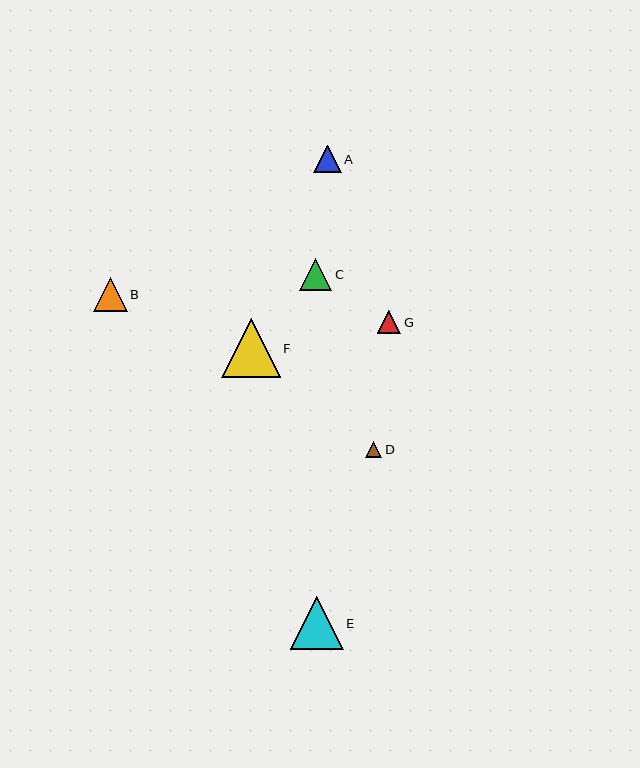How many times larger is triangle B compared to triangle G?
Triangle B is approximately 1.5 times the size of triangle G.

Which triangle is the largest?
Triangle F is the largest with a size of approximately 59 pixels.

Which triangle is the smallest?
Triangle D is the smallest with a size of approximately 16 pixels.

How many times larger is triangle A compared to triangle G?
Triangle A is approximately 1.2 times the size of triangle G.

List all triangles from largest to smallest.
From largest to smallest: F, E, B, C, A, G, D.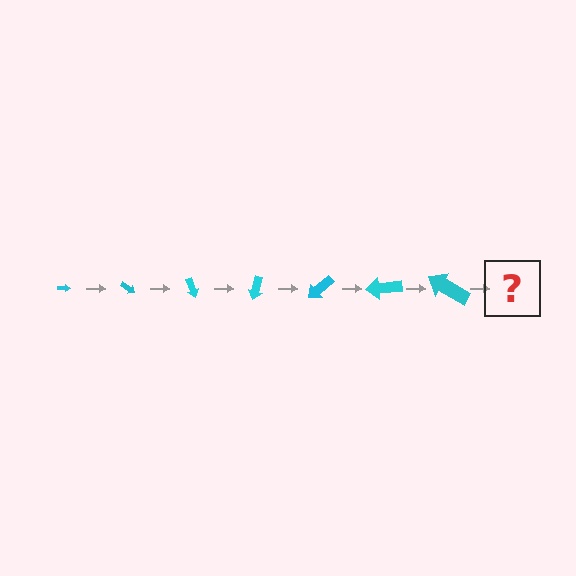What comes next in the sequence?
The next element should be an arrow, larger than the previous one and rotated 245 degrees from the start.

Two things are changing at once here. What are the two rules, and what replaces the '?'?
The two rules are that the arrow grows larger each step and it rotates 35 degrees each step. The '?' should be an arrow, larger than the previous one and rotated 245 degrees from the start.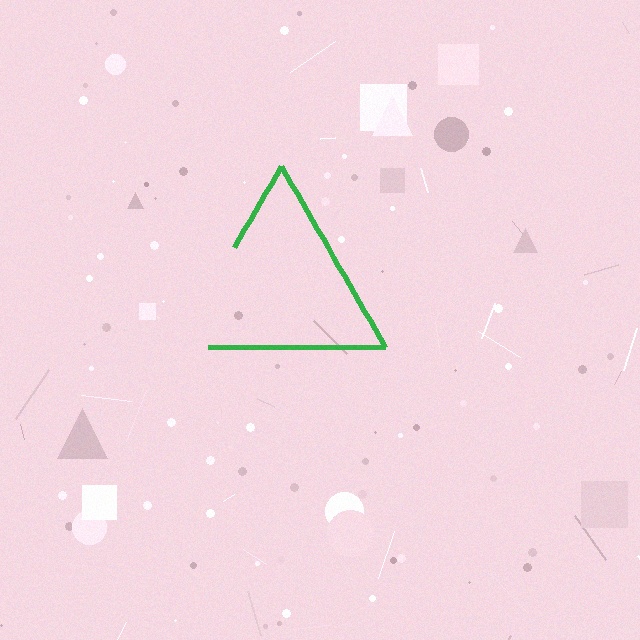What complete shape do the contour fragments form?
The contour fragments form a triangle.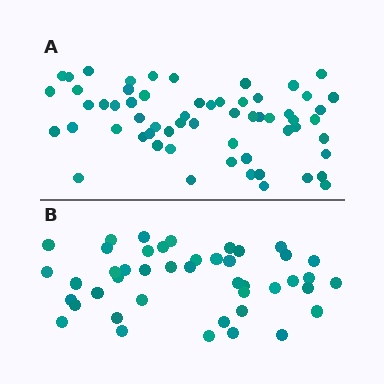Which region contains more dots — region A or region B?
Region A (the top region) has more dots.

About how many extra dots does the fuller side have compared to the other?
Region A has approximately 15 more dots than region B.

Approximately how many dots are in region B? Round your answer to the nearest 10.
About 40 dots. (The exact count is 44, which rounds to 40.)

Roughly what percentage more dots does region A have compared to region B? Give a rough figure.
About 35% more.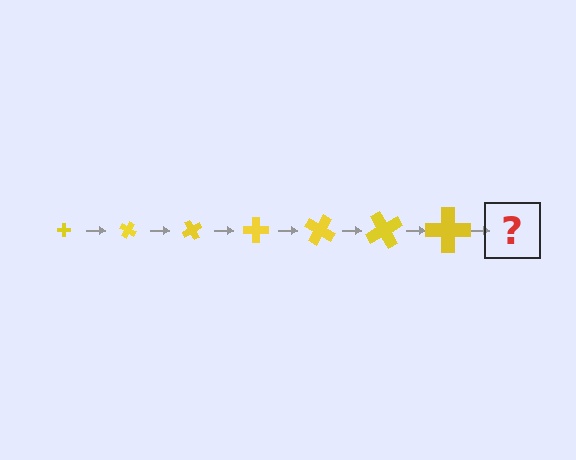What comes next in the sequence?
The next element should be a cross, larger than the previous one and rotated 210 degrees from the start.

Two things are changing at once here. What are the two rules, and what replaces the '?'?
The two rules are that the cross grows larger each step and it rotates 30 degrees each step. The '?' should be a cross, larger than the previous one and rotated 210 degrees from the start.